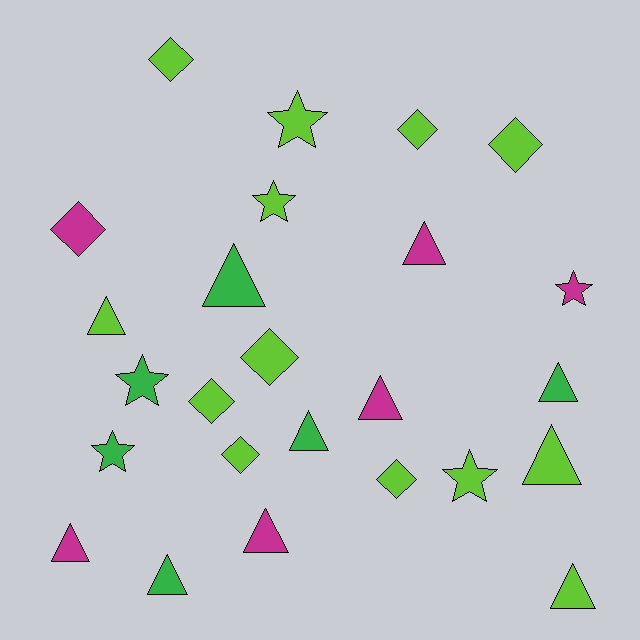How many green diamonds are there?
There are no green diamonds.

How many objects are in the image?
There are 25 objects.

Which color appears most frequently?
Lime, with 13 objects.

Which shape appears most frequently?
Triangle, with 11 objects.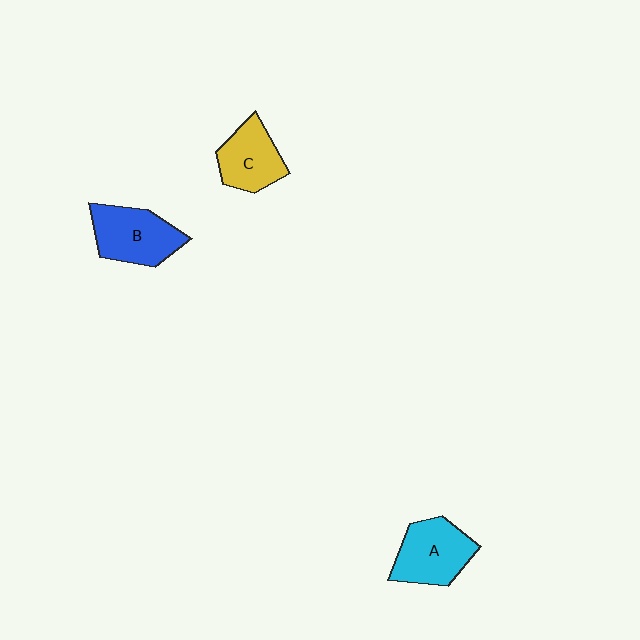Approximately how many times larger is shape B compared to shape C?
Approximately 1.2 times.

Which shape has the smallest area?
Shape C (yellow).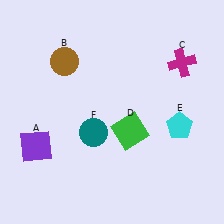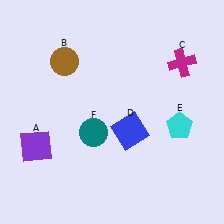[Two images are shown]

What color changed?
The square (D) changed from green in Image 1 to blue in Image 2.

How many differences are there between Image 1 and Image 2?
There is 1 difference between the two images.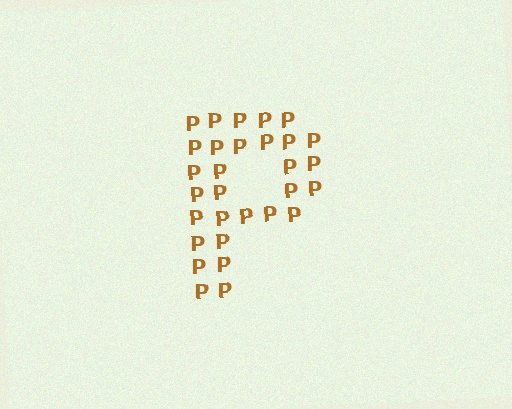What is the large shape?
The large shape is the letter P.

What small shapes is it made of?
It is made of small letter P's.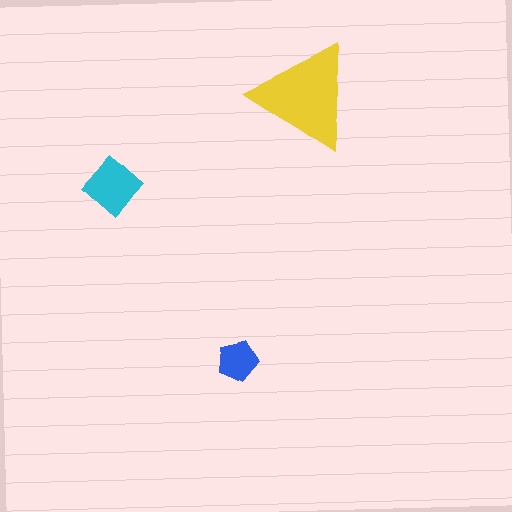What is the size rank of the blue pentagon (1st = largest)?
3rd.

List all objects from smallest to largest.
The blue pentagon, the cyan diamond, the yellow triangle.